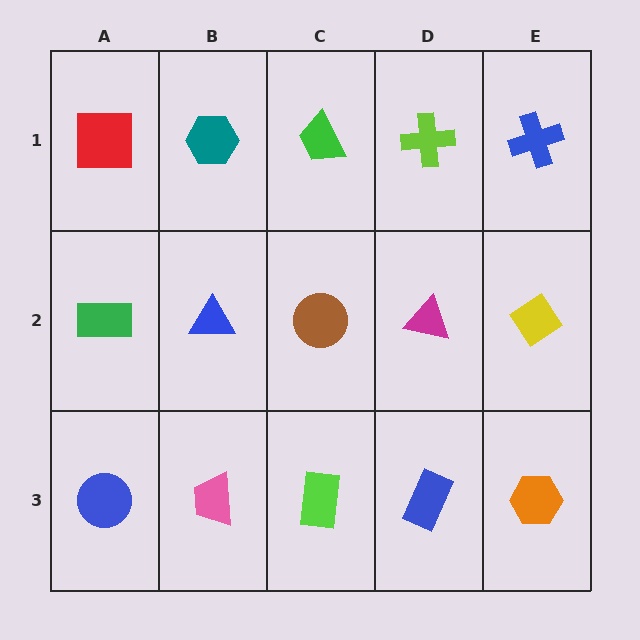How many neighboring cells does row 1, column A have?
2.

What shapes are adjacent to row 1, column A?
A green rectangle (row 2, column A), a teal hexagon (row 1, column B).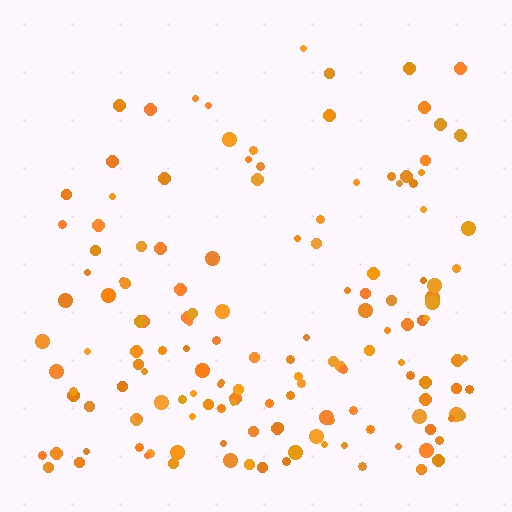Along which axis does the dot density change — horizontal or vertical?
Vertical.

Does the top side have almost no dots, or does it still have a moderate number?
Still a moderate number, just noticeably fewer than the bottom.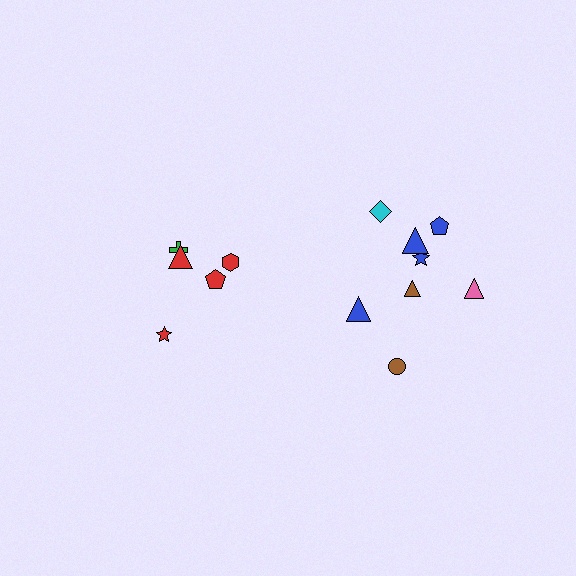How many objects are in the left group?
There are 5 objects.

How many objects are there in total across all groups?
There are 13 objects.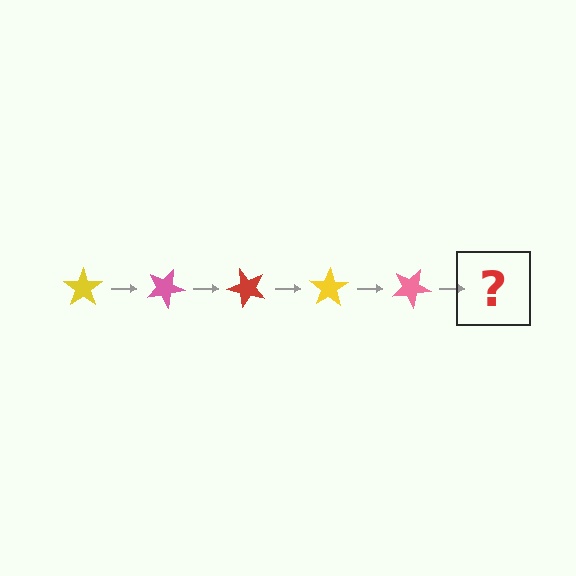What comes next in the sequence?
The next element should be a red star, rotated 125 degrees from the start.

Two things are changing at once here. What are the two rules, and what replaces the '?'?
The two rules are that it rotates 25 degrees each step and the color cycles through yellow, pink, and red. The '?' should be a red star, rotated 125 degrees from the start.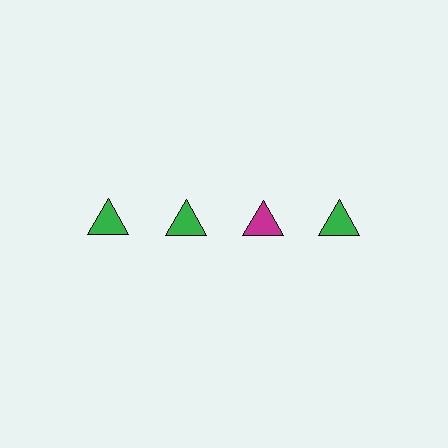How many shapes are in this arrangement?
There are 4 shapes arranged in a grid pattern.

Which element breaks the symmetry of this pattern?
The magenta triangle in the top row, center column breaks the symmetry. All other shapes are green triangles.